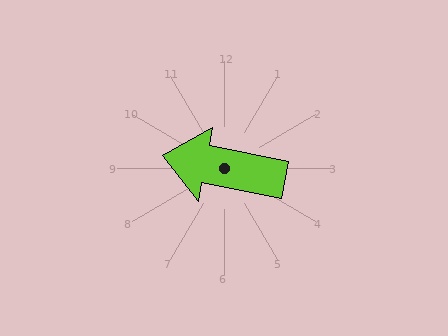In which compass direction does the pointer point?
West.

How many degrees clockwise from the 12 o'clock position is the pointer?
Approximately 281 degrees.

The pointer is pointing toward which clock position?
Roughly 9 o'clock.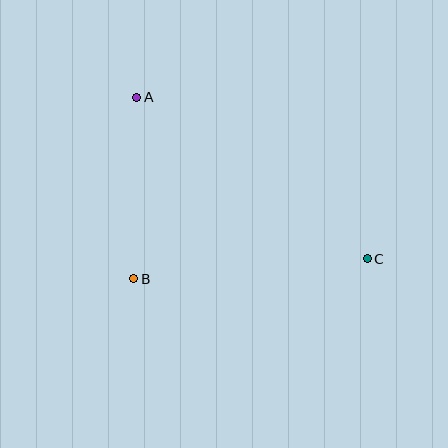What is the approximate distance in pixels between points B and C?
The distance between B and C is approximately 234 pixels.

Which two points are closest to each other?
Points A and B are closest to each other.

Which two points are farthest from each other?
Points A and C are farthest from each other.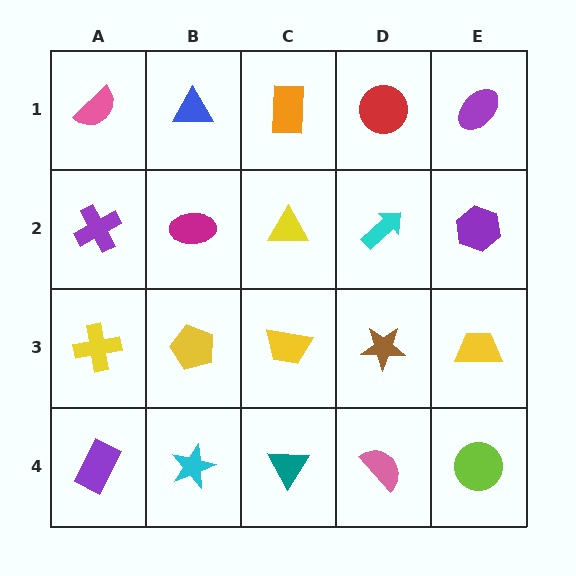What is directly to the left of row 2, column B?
A purple cross.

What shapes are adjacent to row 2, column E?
A purple ellipse (row 1, column E), a yellow trapezoid (row 3, column E), a cyan arrow (row 2, column D).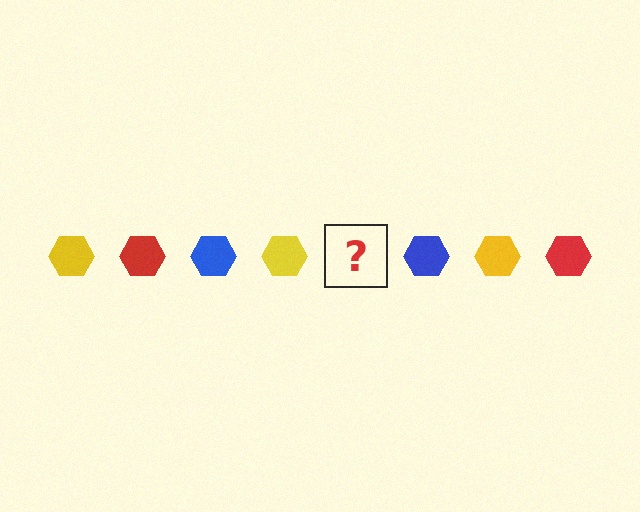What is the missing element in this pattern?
The missing element is a red hexagon.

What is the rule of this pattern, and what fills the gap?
The rule is that the pattern cycles through yellow, red, blue hexagons. The gap should be filled with a red hexagon.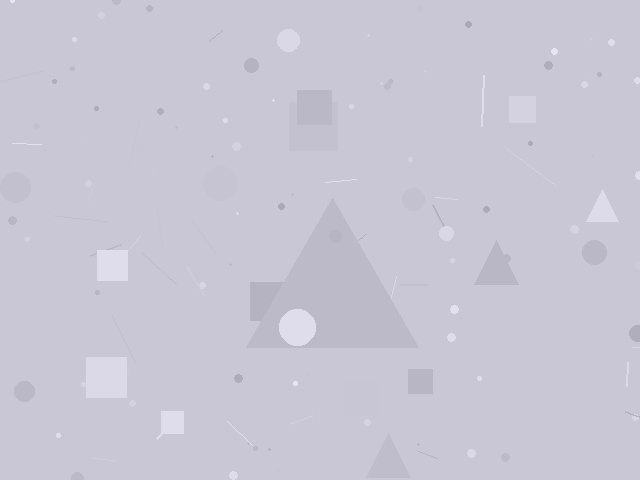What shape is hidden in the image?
A triangle is hidden in the image.